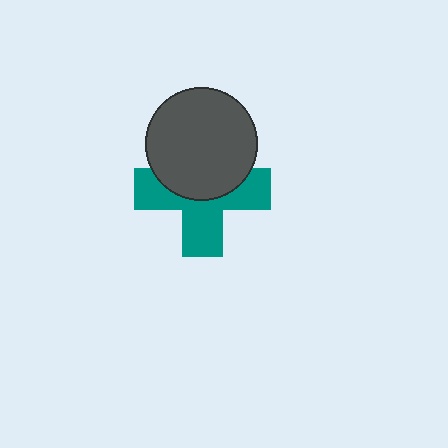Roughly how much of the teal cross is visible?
About half of it is visible (roughly 54%).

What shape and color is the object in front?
The object in front is a dark gray circle.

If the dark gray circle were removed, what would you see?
You would see the complete teal cross.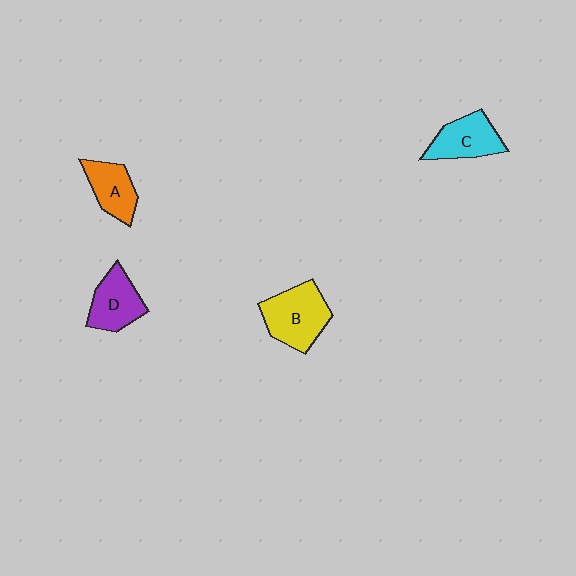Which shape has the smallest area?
Shape A (orange).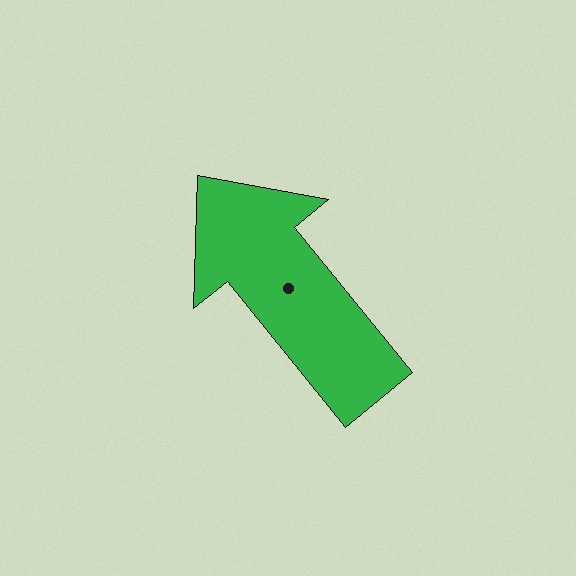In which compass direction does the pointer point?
Northwest.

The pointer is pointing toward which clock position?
Roughly 11 o'clock.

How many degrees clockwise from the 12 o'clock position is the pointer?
Approximately 321 degrees.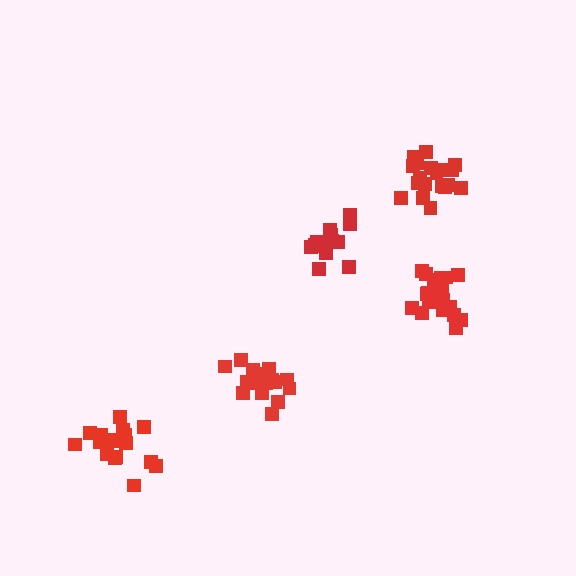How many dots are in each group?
Group 1: 17 dots, Group 2: 19 dots, Group 3: 15 dots, Group 4: 20 dots, Group 5: 20 dots (91 total).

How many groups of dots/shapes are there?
There are 5 groups.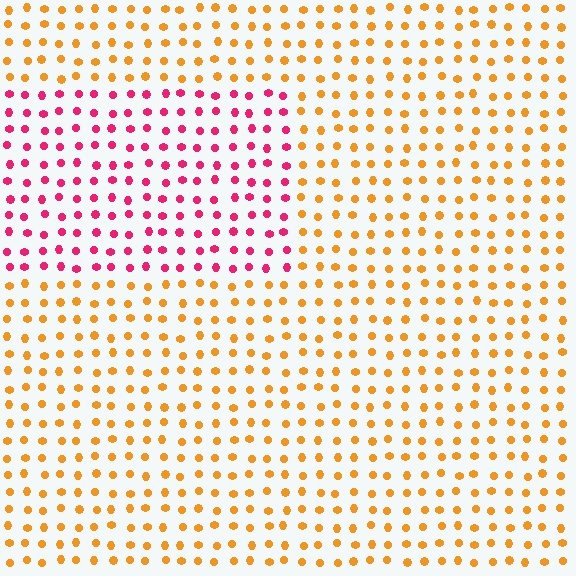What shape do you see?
I see a rectangle.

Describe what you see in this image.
The image is filled with small orange elements in a uniform arrangement. A rectangle-shaped region is visible where the elements are tinted to a slightly different hue, forming a subtle color boundary.